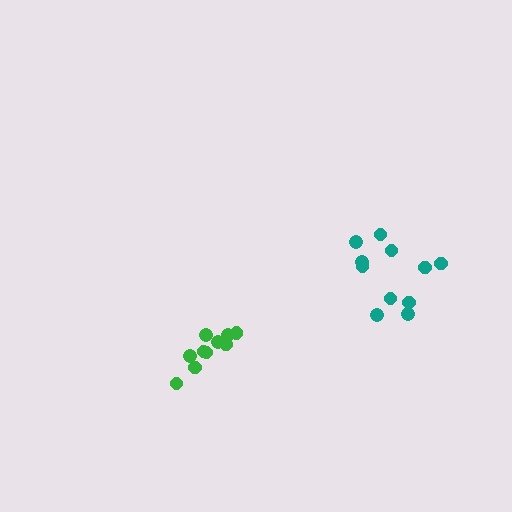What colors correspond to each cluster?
The clusters are colored: green, teal.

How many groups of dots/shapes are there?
There are 2 groups.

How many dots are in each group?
Group 1: 10 dots, Group 2: 11 dots (21 total).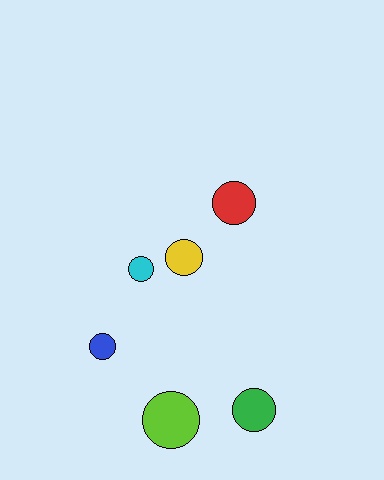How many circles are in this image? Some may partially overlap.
There are 6 circles.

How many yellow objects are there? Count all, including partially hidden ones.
There is 1 yellow object.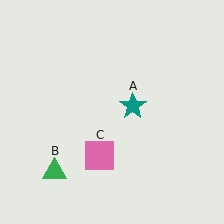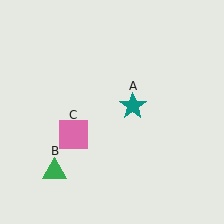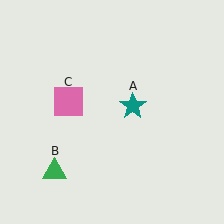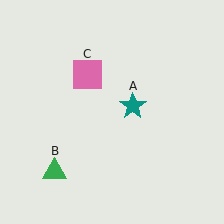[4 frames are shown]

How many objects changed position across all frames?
1 object changed position: pink square (object C).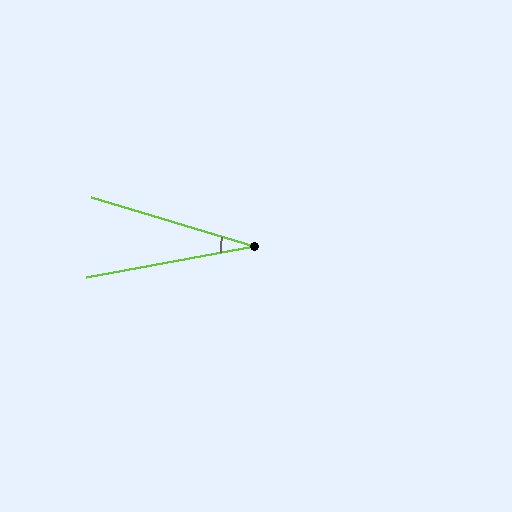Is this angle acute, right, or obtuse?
It is acute.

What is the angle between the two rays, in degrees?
Approximately 27 degrees.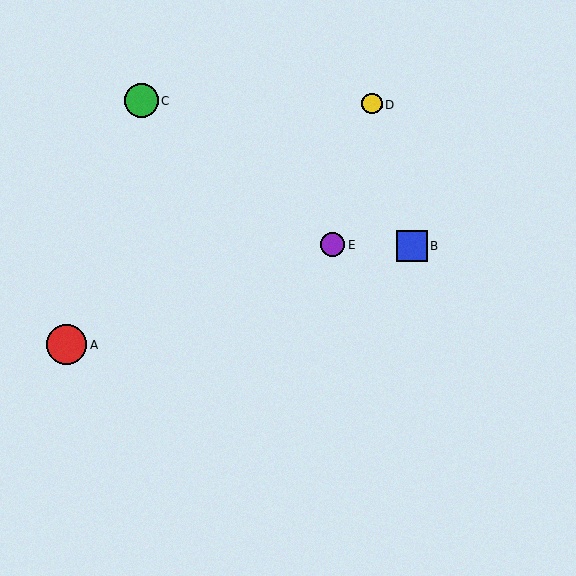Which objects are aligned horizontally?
Objects B, E are aligned horizontally.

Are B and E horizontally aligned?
Yes, both are at y≈245.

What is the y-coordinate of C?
Object C is at y≈101.